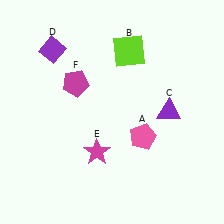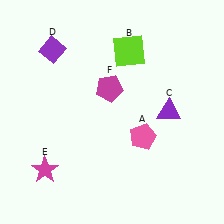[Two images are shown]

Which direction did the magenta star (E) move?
The magenta star (E) moved left.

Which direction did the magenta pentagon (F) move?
The magenta pentagon (F) moved right.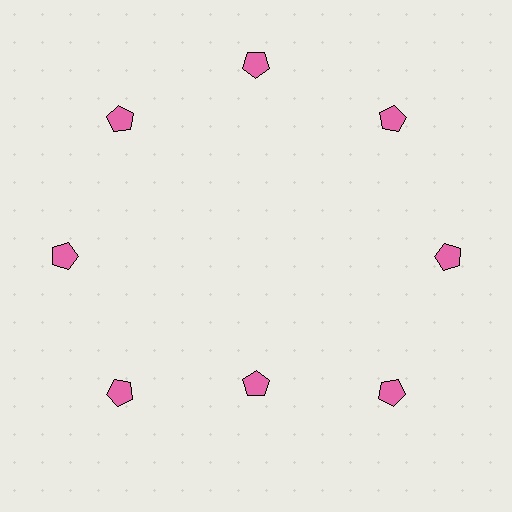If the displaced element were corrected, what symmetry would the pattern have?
It would have 8-fold rotational symmetry — the pattern would map onto itself every 45 degrees.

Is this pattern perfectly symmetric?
No. The 8 pink pentagons are arranged in a ring, but one element near the 6 o'clock position is pulled inward toward the center, breaking the 8-fold rotational symmetry.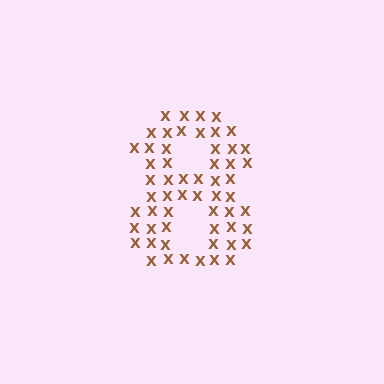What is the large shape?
The large shape is the digit 8.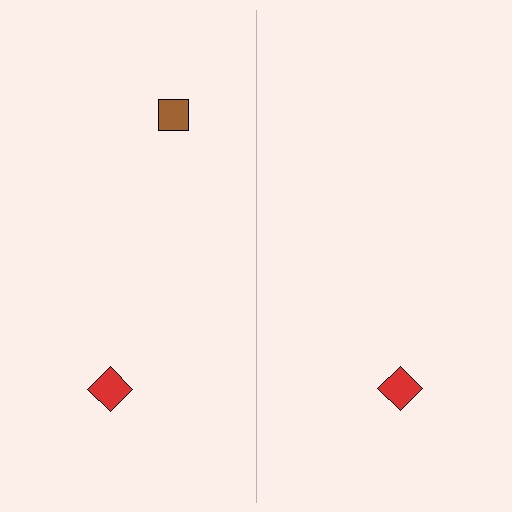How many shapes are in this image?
There are 3 shapes in this image.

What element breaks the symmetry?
A brown square is missing from the right side.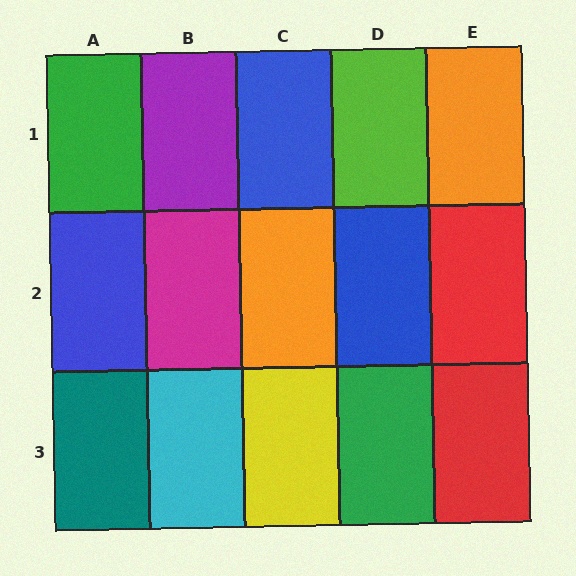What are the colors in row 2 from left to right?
Blue, magenta, orange, blue, red.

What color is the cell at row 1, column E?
Orange.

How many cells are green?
2 cells are green.